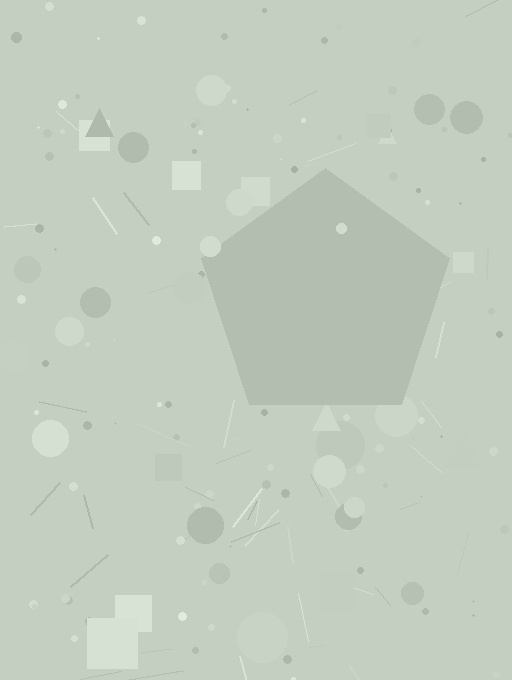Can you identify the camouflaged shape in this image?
The camouflaged shape is a pentagon.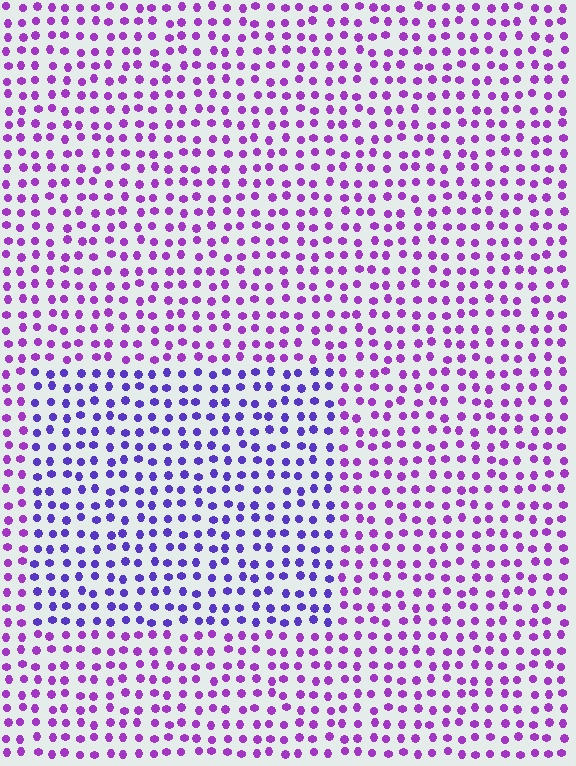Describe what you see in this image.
The image is filled with small purple elements in a uniform arrangement. A rectangle-shaped region is visible where the elements are tinted to a slightly different hue, forming a subtle color boundary.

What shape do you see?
I see a rectangle.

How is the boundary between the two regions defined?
The boundary is defined purely by a slight shift in hue (about 32 degrees). Spacing, size, and orientation are identical on both sides.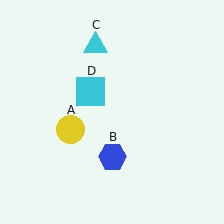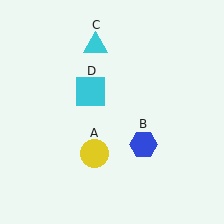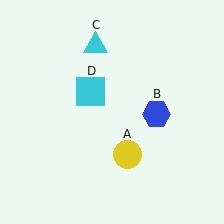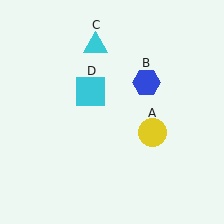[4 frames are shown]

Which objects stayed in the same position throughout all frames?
Cyan triangle (object C) and cyan square (object D) remained stationary.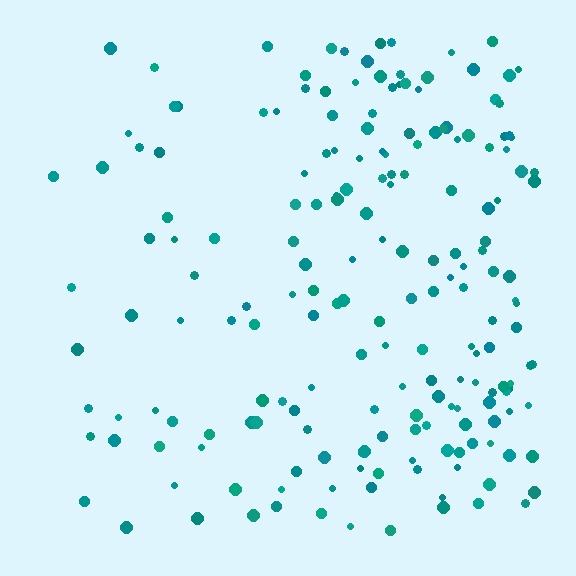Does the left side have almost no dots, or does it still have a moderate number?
Still a moderate number, just noticeably fewer than the right.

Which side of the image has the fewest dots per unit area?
The left.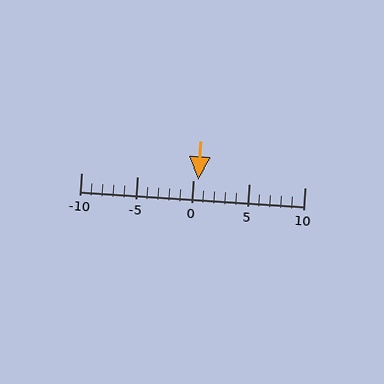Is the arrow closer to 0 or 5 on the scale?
The arrow is closer to 0.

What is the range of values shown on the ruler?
The ruler shows values from -10 to 10.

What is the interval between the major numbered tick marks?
The major tick marks are spaced 5 units apart.